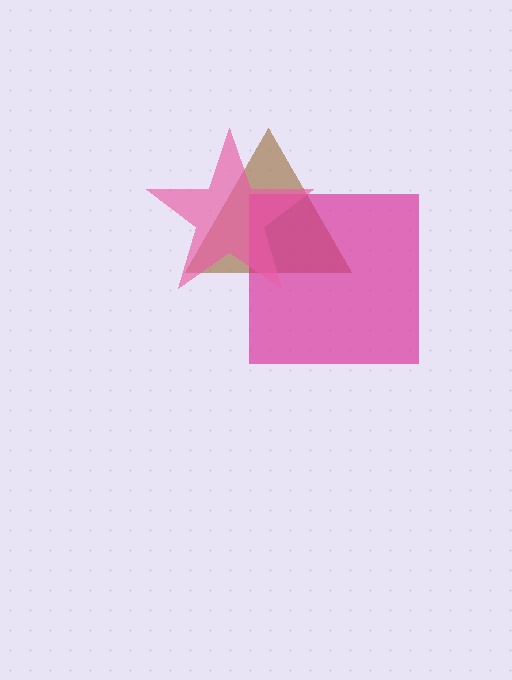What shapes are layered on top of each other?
The layered shapes are: a brown triangle, a magenta square, a pink star.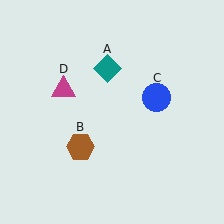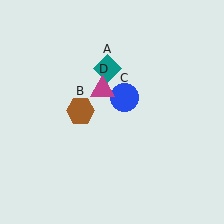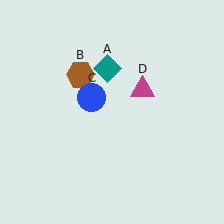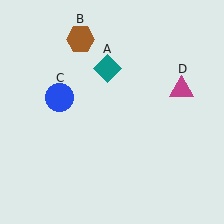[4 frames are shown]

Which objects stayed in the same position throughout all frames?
Teal diamond (object A) remained stationary.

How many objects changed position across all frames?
3 objects changed position: brown hexagon (object B), blue circle (object C), magenta triangle (object D).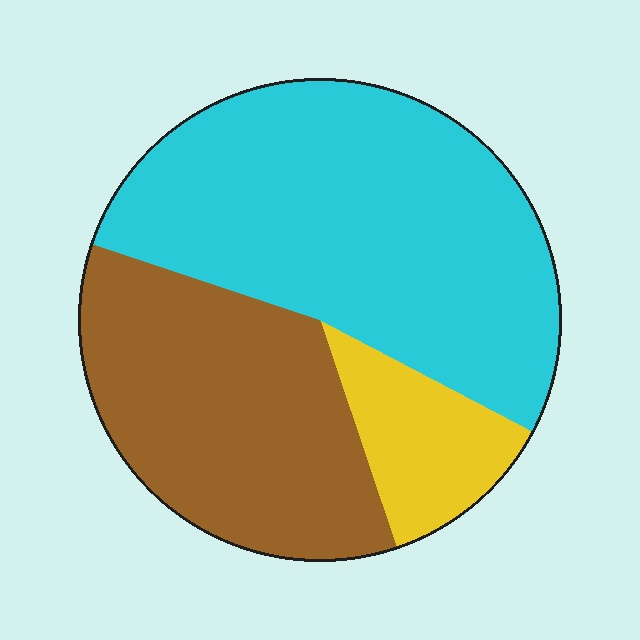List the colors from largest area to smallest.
From largest to smallest: cyan, brown, yellow.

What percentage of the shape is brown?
Brown covers around 35% of the shape.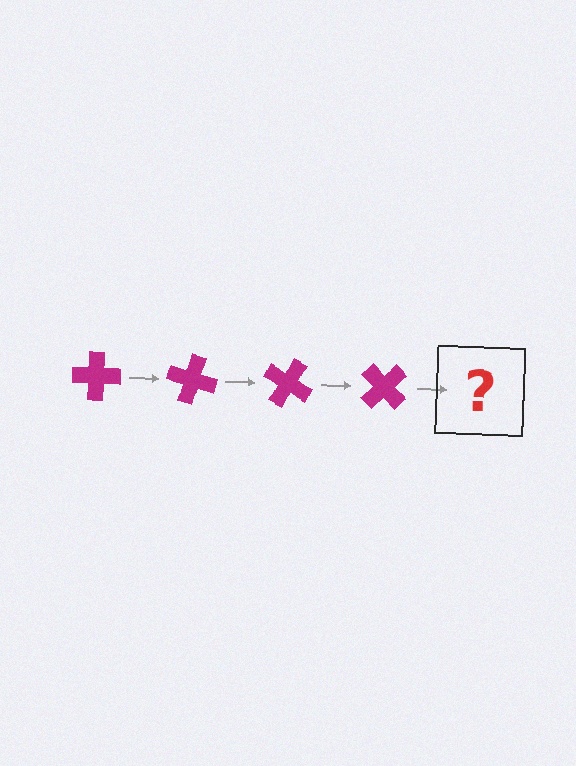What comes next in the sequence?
The next element should be a magenta cross rotated 60 degrees.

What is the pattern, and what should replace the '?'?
The pattern is that the cross rotates 15 degrees each step. The '?' should be a magenta cross rotated 60 degrees.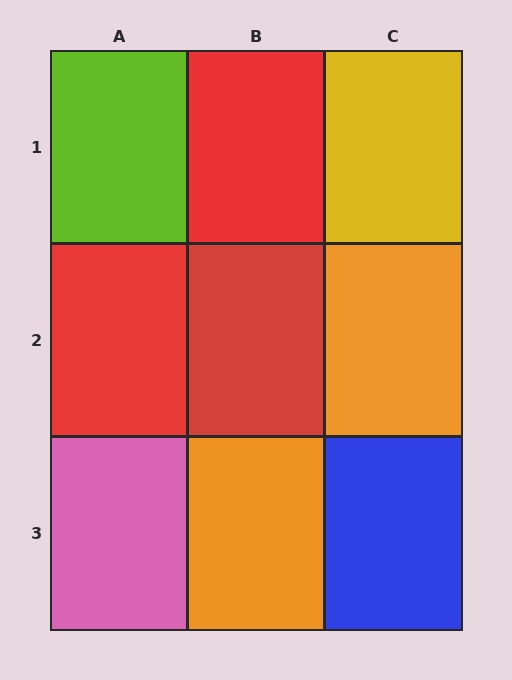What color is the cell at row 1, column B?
Red.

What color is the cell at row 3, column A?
Pink.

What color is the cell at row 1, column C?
Yellow.